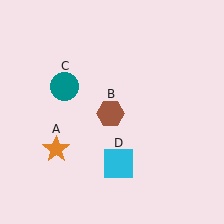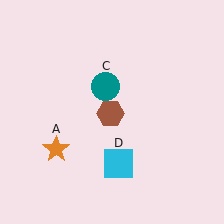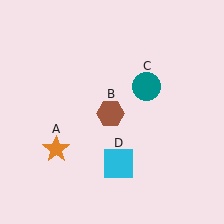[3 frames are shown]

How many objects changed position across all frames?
1 object changed position: teal circle (object C).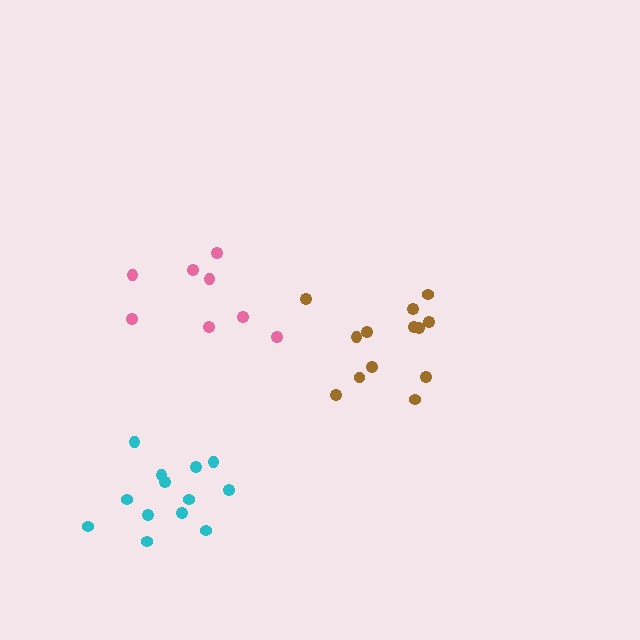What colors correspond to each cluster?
The clusters are colored: cyan, pink, brown.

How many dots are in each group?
Group 1: 13 dots, Group 2: 8 dots, Group 3: 13 dots (34 total).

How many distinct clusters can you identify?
There are 3 distinct clusters.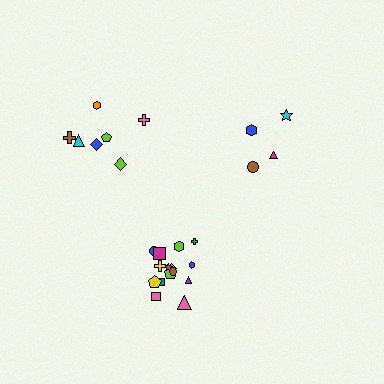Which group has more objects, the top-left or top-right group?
The top-left group.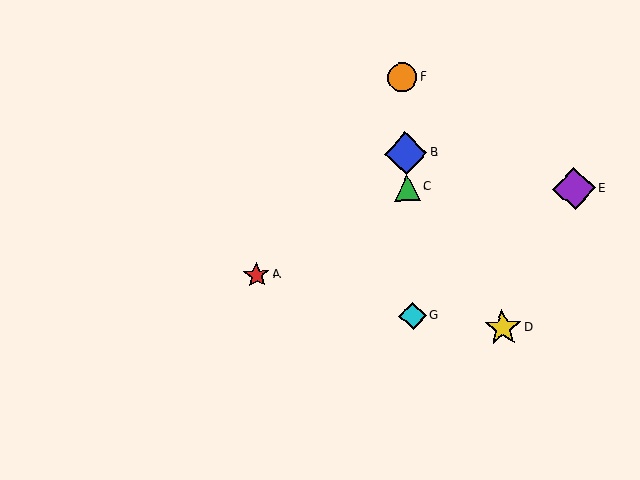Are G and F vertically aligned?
Yes, both are at x≈413.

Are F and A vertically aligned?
No, F is at x≈403 and A is at x≈257.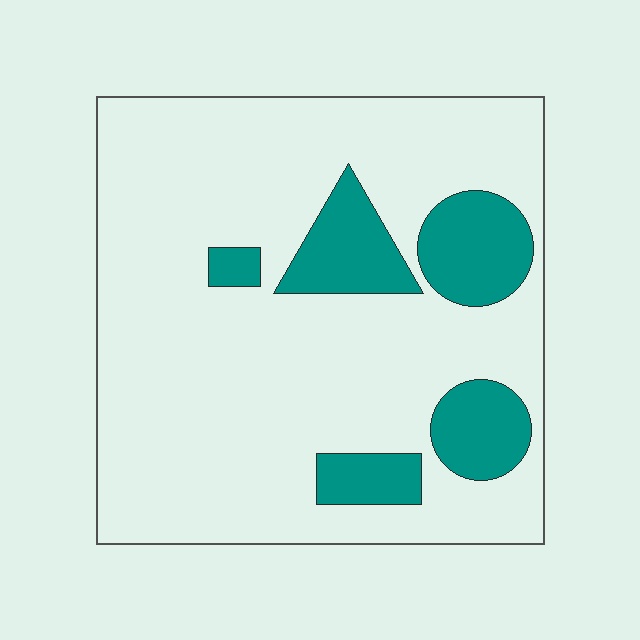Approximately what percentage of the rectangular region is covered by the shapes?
Approximately 20%.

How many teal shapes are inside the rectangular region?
5.